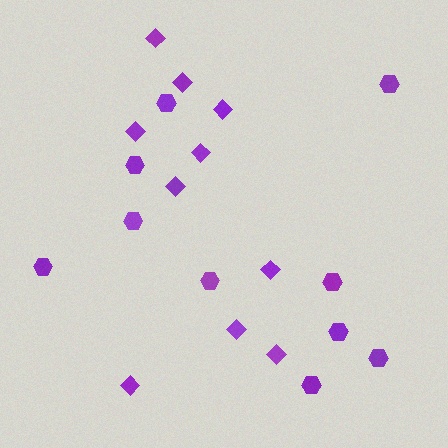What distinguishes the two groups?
There are 2 groups: one group of hexagons (10) and one group of diamonds (10).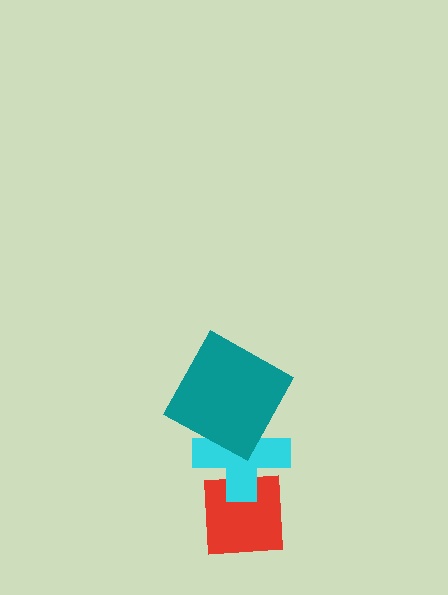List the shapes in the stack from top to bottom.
From top to bottom: the teal square, the cyan cross, the red square.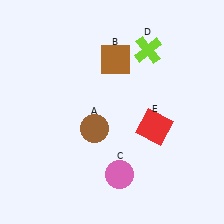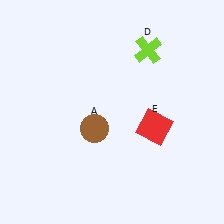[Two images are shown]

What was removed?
The brown square (B), the pink circle (C) were removed in Image 2.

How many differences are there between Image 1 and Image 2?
There are 2 differences between the two images.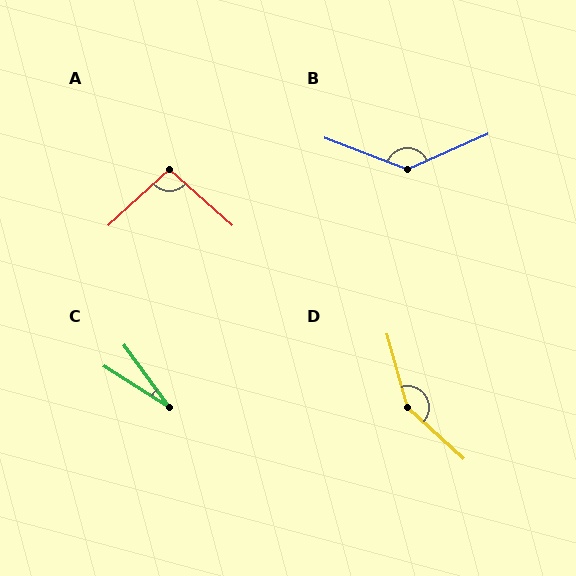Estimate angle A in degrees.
Approximately 95 degrees.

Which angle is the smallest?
C, at approximately 22 degrees.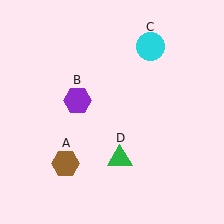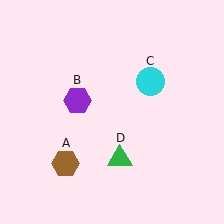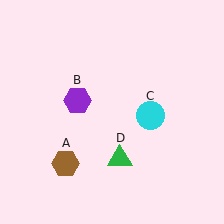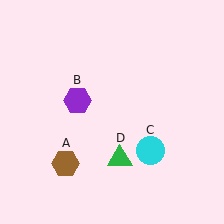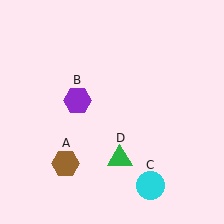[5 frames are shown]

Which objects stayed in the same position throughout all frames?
Brown hexagon (object A) and purple hexagon (object B) and green triangle (object D) remained stationary.